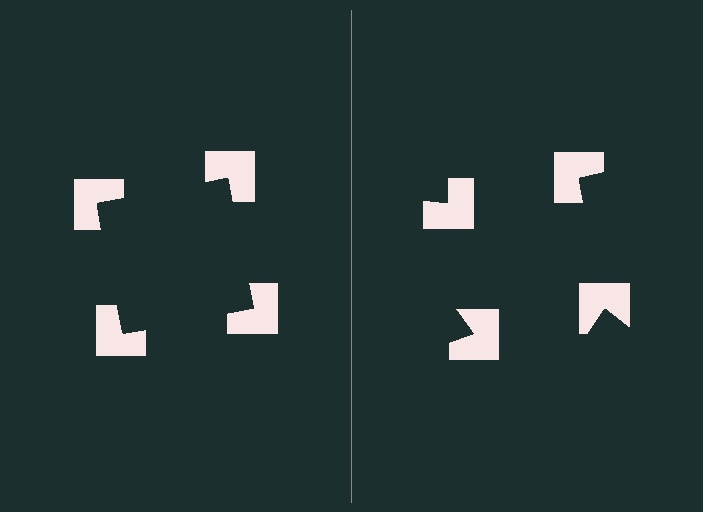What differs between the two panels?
The notched squares are positioned identically on both sides; only the wedge orientations differ. On the left they align to a square; on the right they are misaligned.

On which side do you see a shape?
An illusory square appears on the left side. On the right side the wedge cuts are rotated, so no coherent shape forms.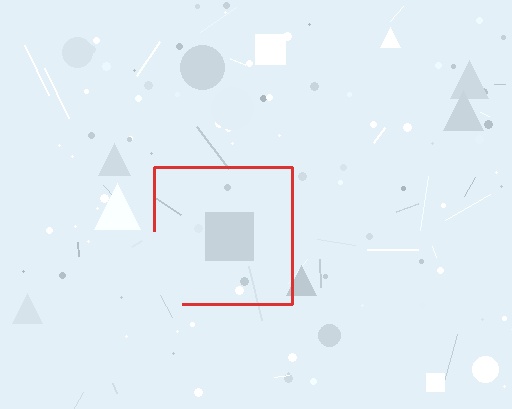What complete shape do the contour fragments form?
The contour fragments form a square.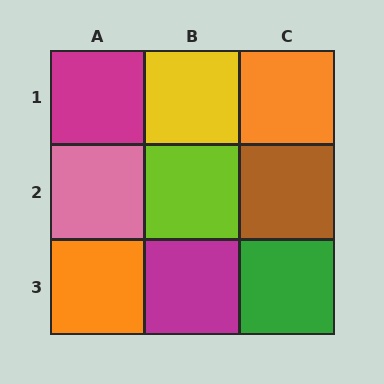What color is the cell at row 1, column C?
Orange.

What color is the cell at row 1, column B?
Yellow.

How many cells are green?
1 cell is green.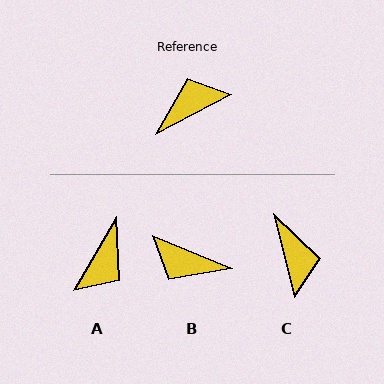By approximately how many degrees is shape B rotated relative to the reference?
Approximately 130 degrees counter-clockwise.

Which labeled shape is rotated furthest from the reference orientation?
A, about 148 degrees away.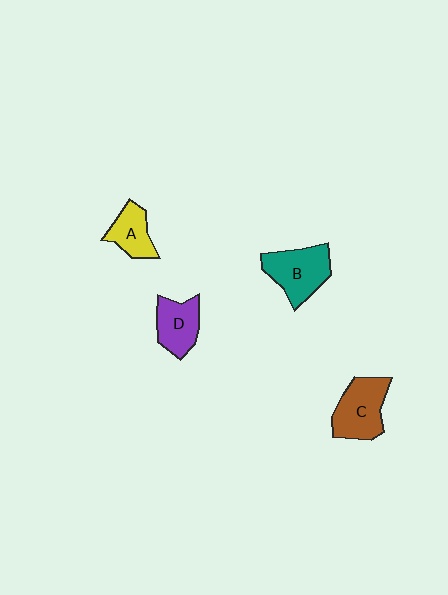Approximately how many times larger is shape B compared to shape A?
Approximately 1.5 times.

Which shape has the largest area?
Shape C (brown).